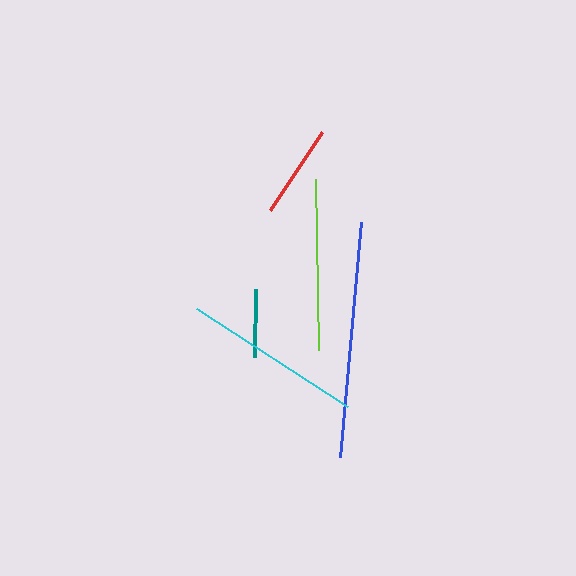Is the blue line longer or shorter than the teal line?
The blue line is longer than the teal line.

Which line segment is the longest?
The blue line is the longest at approximately 236 pixels.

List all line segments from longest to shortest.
From longest to shortest: blue, cyan, lime, red, teal.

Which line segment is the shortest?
The teal line is the shortest at approximately 68 pixels.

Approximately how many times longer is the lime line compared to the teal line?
The lime line is approximately 2.5 times the length of the teal line.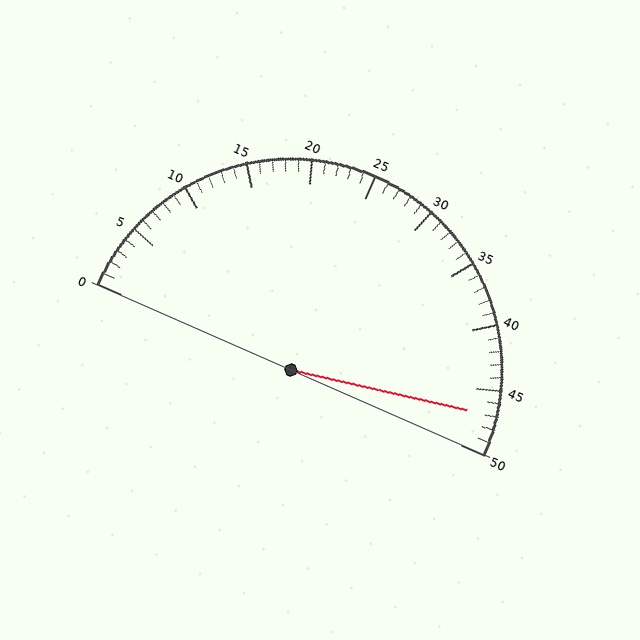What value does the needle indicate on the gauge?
The needle indicates approximately 47.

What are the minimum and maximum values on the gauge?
The gauge ranges from 0 to 50.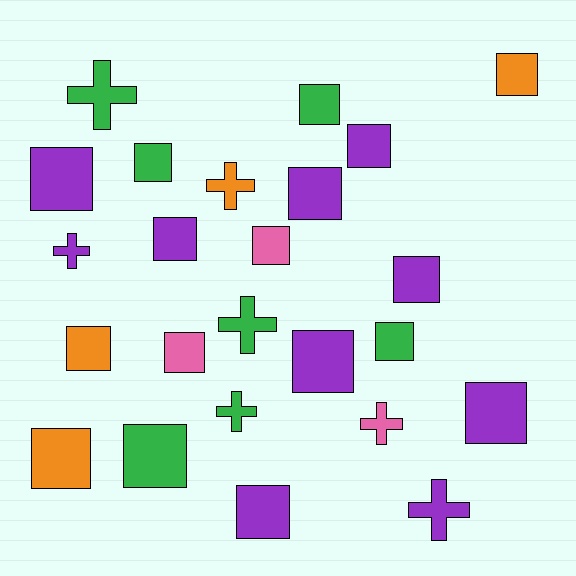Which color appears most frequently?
Purple, with 10 objects.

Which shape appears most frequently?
Square, with 17 objects.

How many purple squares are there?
There are 8 purple squares.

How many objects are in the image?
There are 24 objects.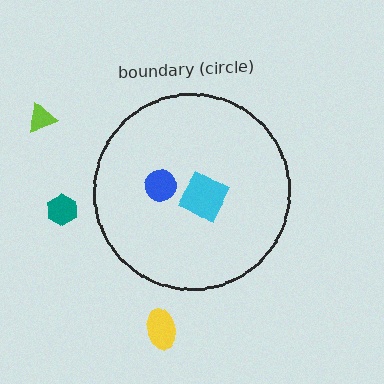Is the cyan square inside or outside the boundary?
Inside.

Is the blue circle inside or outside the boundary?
Inside.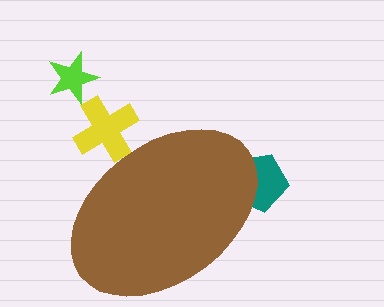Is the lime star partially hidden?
No, the lime star is fully visible.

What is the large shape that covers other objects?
A brown ellipse.